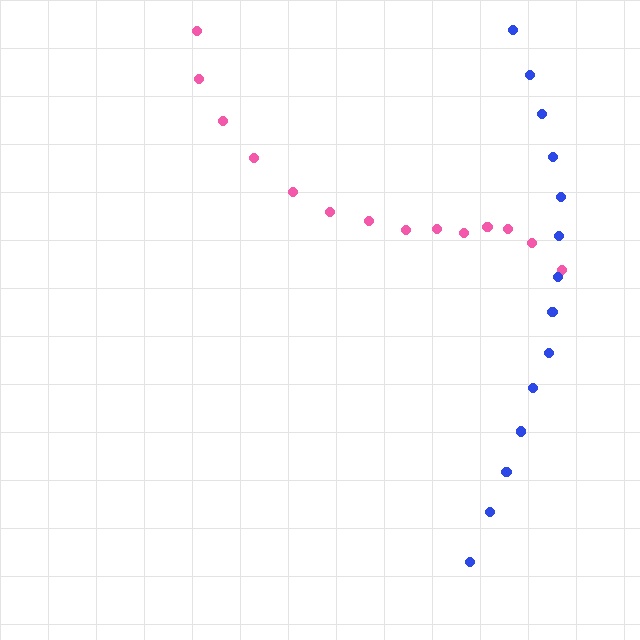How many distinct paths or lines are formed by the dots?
There are 2 distinct paths.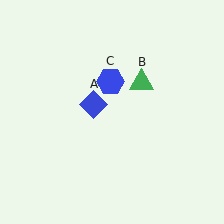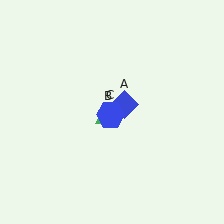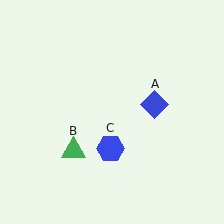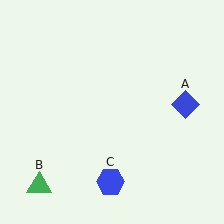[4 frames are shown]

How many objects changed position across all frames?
3 objects changed position: blue diamond (object A), green triangle (object B), blue hexagon (object C).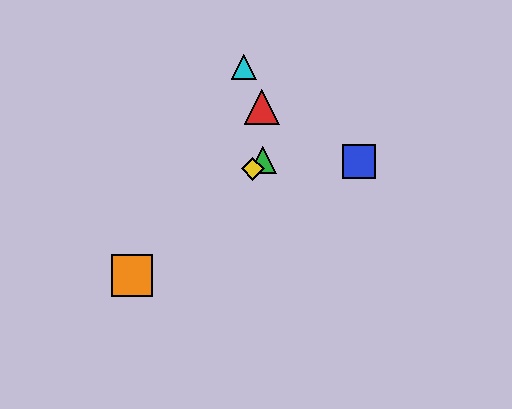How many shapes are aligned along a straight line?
4 shapes (the green triangle, the yellow diamond, the purple triangle, the orange square) are aligned along a straight line.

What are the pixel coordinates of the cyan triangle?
The cyan triangle is at (244, 67).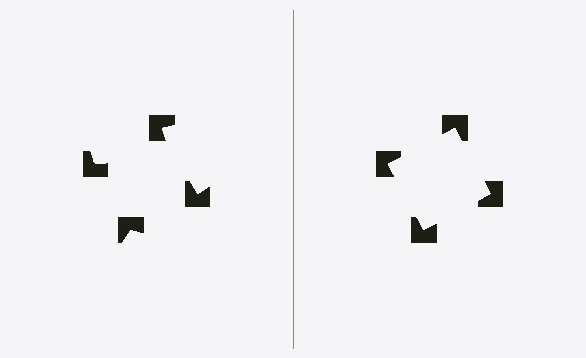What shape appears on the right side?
An illusory square.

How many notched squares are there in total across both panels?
8 — 4 on each side.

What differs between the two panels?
The notched squares are positioned identically on both sides; only the wedge orientations differ. On the right they align to a square; on the left they are misaligned.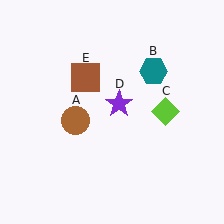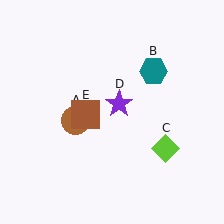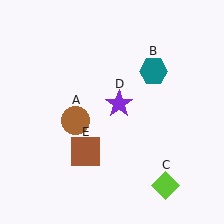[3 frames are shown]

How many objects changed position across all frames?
2 objects changed position: lime diamond (object C), brown square (object E).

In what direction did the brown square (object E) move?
The brown square (object E) moved down.